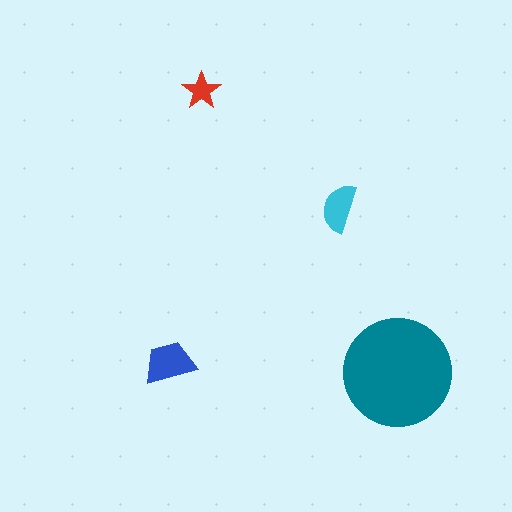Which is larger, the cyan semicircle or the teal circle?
The teal circle.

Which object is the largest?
The teal circle.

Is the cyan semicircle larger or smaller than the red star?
Larger.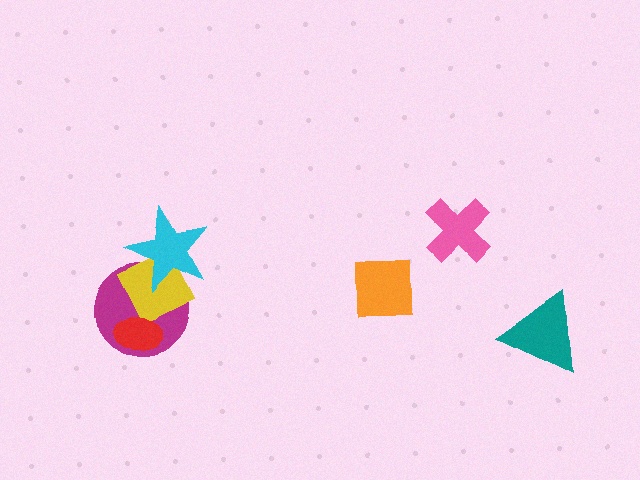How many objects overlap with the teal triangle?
0 objects overlap with the teal triangle.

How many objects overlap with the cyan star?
2 objects overlap with the cyan star.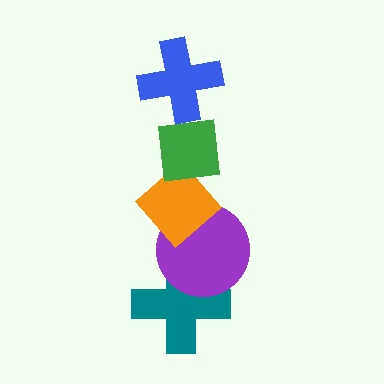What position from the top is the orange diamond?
The orange diamond is 3rd from the top.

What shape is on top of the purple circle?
The orange diamond is on top of the purple circle.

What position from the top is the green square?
The green square is 2nd from the top.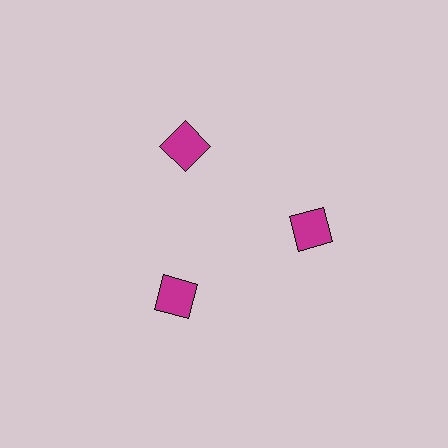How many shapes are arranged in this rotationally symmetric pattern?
There are 3 shapes, arranged in 3 groups of 1.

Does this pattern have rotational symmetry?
Yes, this pattern has 3-fold rotational symmetry. It looks the same after rotating 120 degrees around the center.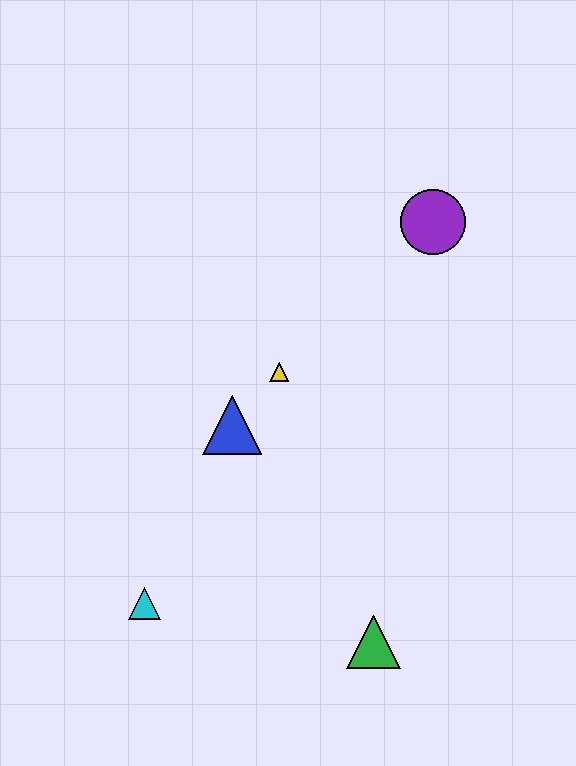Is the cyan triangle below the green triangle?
No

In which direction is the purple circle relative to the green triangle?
The purple circle is above the green triangle.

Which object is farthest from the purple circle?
The cyan triangle is farthest from the purple circle.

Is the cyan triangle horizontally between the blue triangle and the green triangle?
No